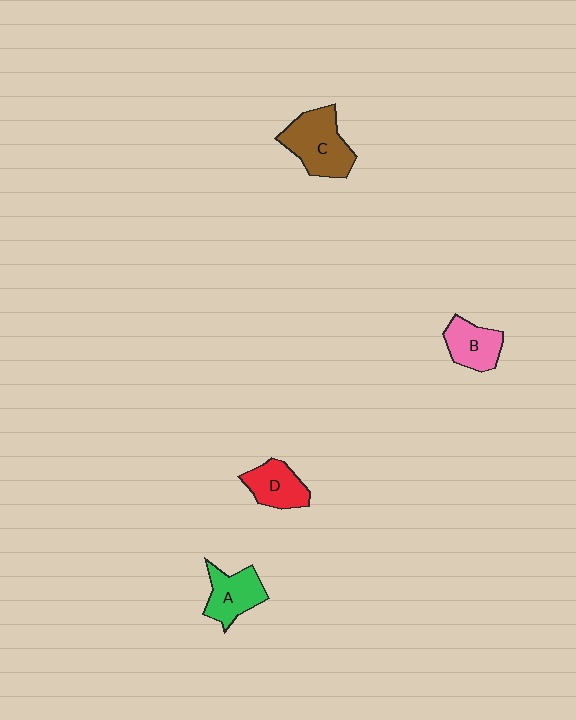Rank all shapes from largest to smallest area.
From largest to smallest: C (brown), A (green), D (red), B (pink).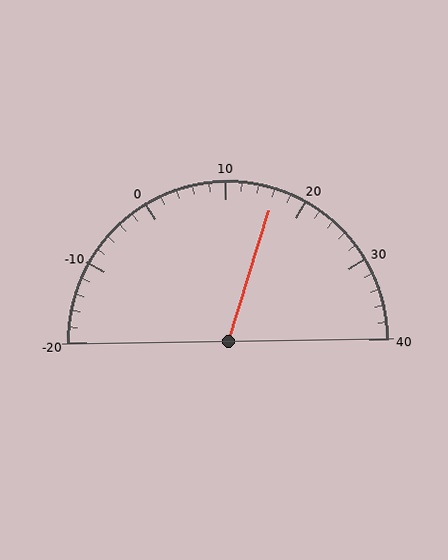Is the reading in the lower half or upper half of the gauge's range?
The reading is in the upper half of the range (-20 to 40).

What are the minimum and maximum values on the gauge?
The gauge ranges from -20 to 40.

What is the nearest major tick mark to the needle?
The nearest major tick mark is 20.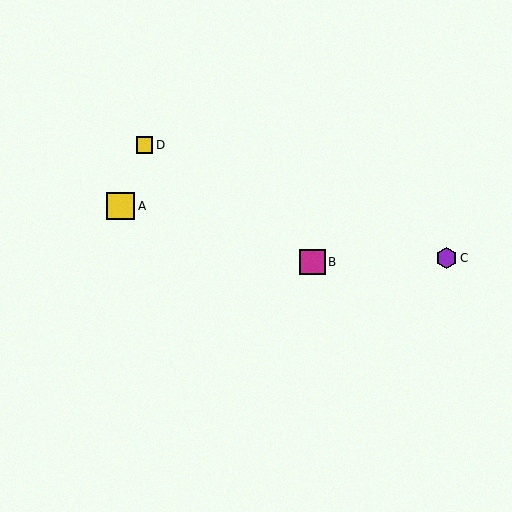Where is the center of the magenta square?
The center of the magenta square is at (312, 262).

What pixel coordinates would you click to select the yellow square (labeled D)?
Click at (145, 145) to select the yellow square D.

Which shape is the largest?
The yellow square (labeled A) is the largest.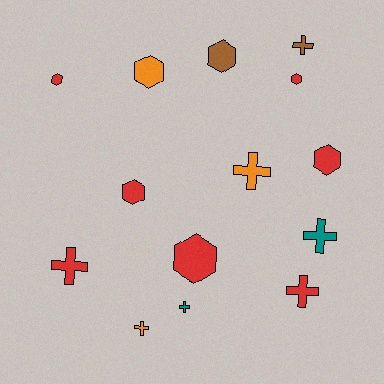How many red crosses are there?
There are 2 red crosses.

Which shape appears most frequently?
Hexagon, with 7 objects.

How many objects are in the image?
There are 14 objects.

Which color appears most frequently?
Red, with 7 objects.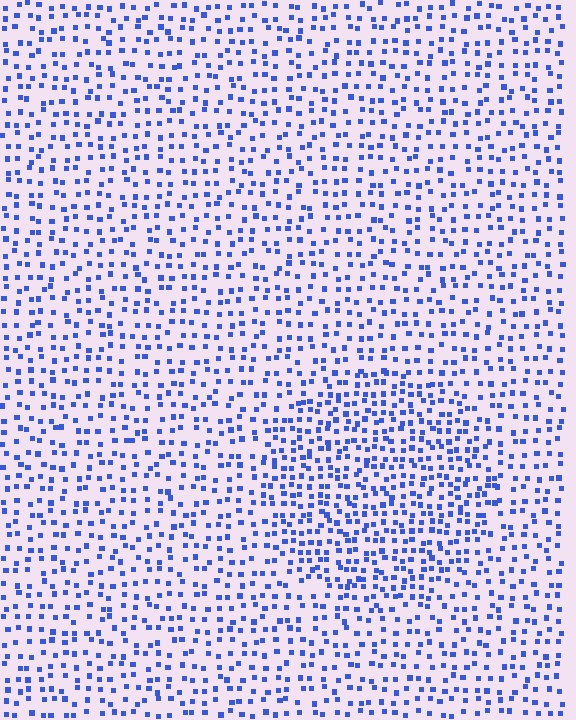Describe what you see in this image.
The image contains small blue elements arranged at two different densities. A circle-shaped region is visible where the elements are more densely packed than the surrounding area.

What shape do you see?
I see a circle.